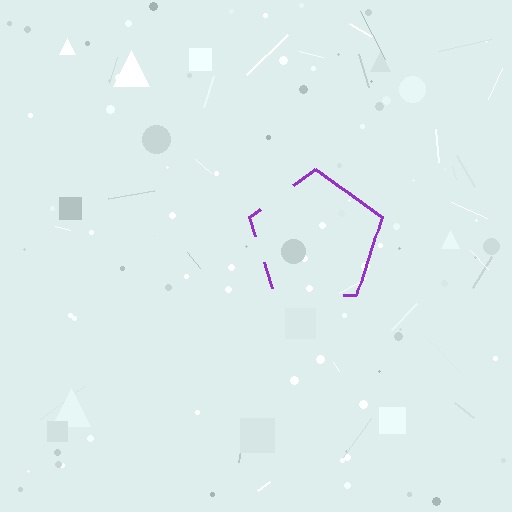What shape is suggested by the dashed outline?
The dashed outline suggests a pentagon.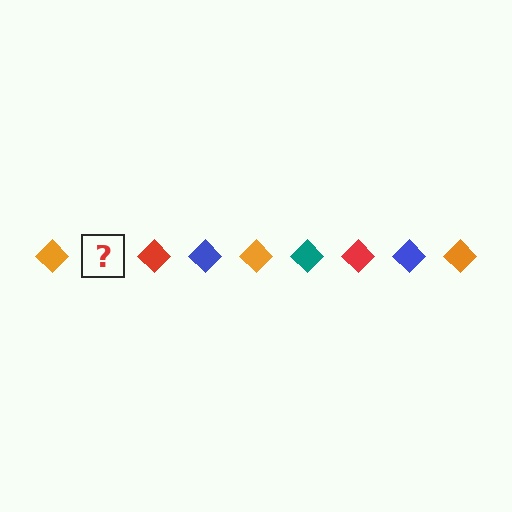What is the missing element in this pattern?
The missing element is a teal diamond.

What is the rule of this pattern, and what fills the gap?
The rule is that the pattern cycles through orange, teal, red, blue diamonds. The gap should be filled with a teal diamond.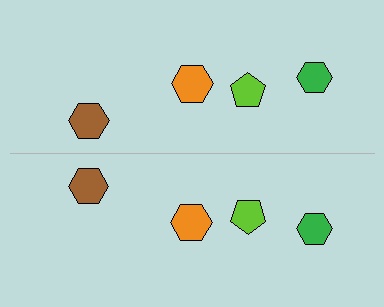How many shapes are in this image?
There are 8 shapes in this image.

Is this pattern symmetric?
Yes, this pattern has bilateral (reflection) symmetry.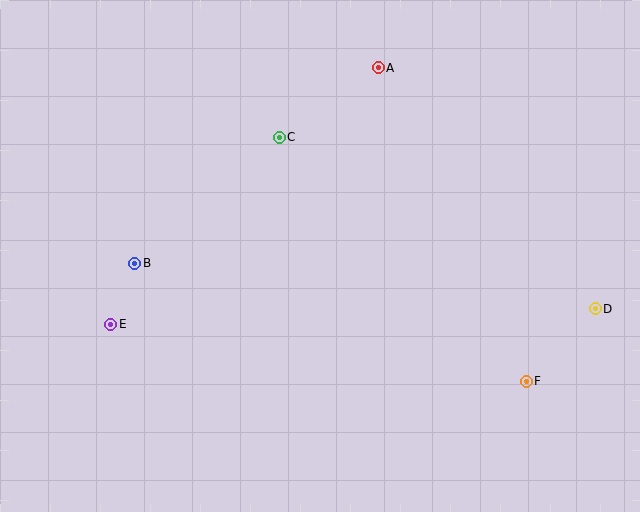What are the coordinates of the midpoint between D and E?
The midpoint between D and E is at (353, 317).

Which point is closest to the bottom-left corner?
Point E is closest to the bottom-left corner.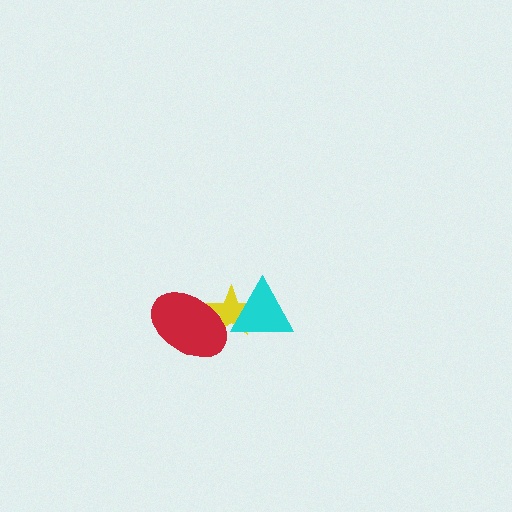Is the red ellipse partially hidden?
No, no other shape covers it.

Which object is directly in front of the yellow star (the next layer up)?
The cyan triangle is directly in front of the yellow star.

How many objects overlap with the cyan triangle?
1 object overlaps with the cyan triangle.